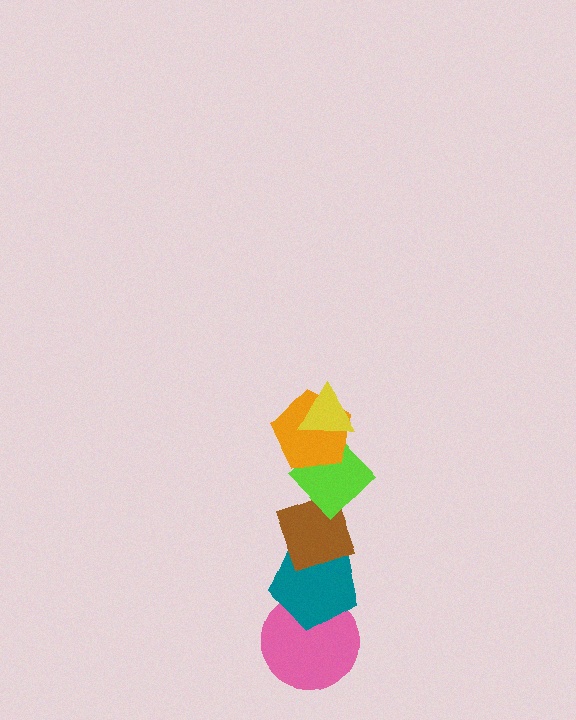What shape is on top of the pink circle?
The teal pentagon is on top of the pink circle.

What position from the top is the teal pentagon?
The teal pentagon is 5th from the top.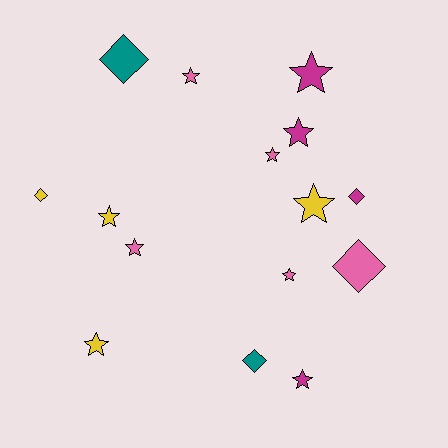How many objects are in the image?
There are 15 objects.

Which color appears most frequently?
Pink, with 5 objects.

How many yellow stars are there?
There are 3 yellow stars.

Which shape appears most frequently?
Star, with 10 objects.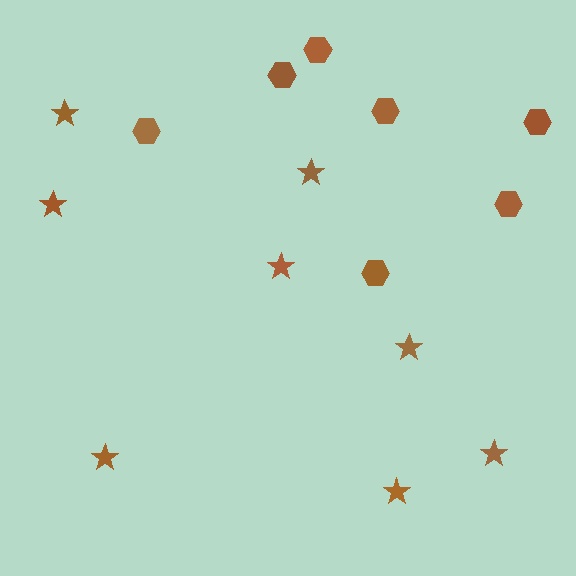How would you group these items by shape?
There are 2 groups: one group of stars (8) and one group of hexagons (7).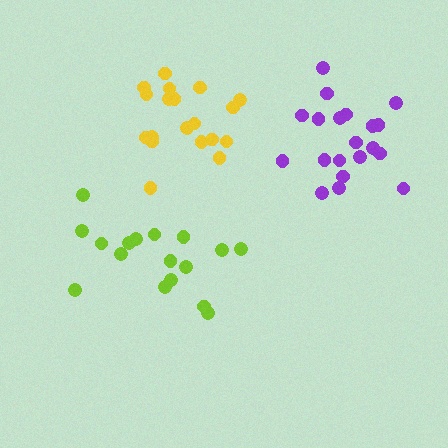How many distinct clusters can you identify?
There are 3 distinct clusters.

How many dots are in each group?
Group 1: 19 dots, Group 2: 17 dots, Group 3: 20 dots (56 total).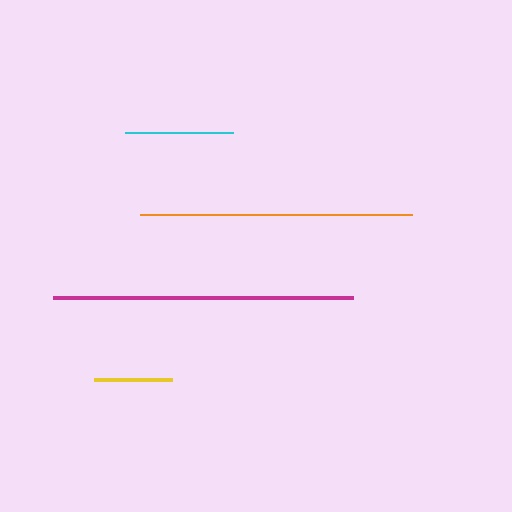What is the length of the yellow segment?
The yellow segment is approximately 79 pixels long.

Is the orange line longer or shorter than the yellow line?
The orange line is longer than the yellow line.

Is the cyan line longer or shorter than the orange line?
The orange line is longer than the cyan line.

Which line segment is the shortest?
The yellow line is the shortest at approximately 79 pixels.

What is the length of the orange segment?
The orange segment is approximately 272 pixels long.